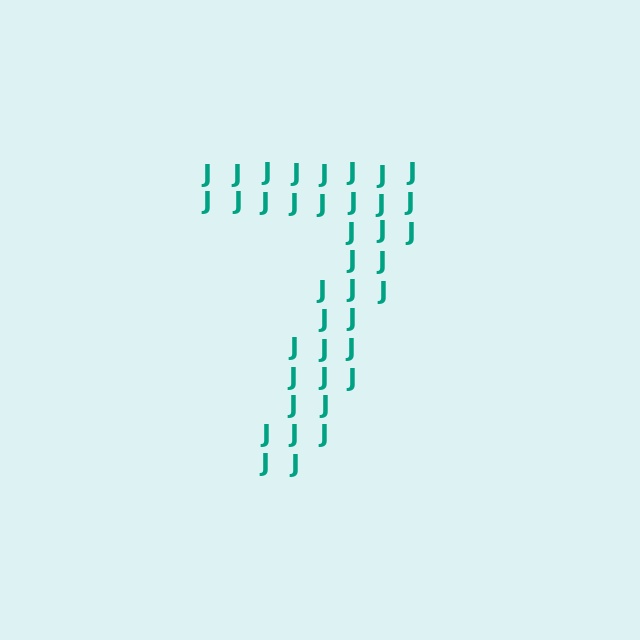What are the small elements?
The small elements are letter J's.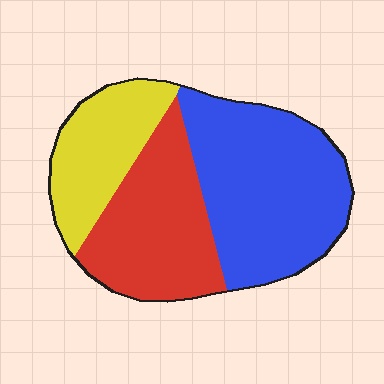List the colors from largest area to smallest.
From largest to smallest: blue, red, yellow.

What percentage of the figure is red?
Red takes up about one third (1/3) of the figure.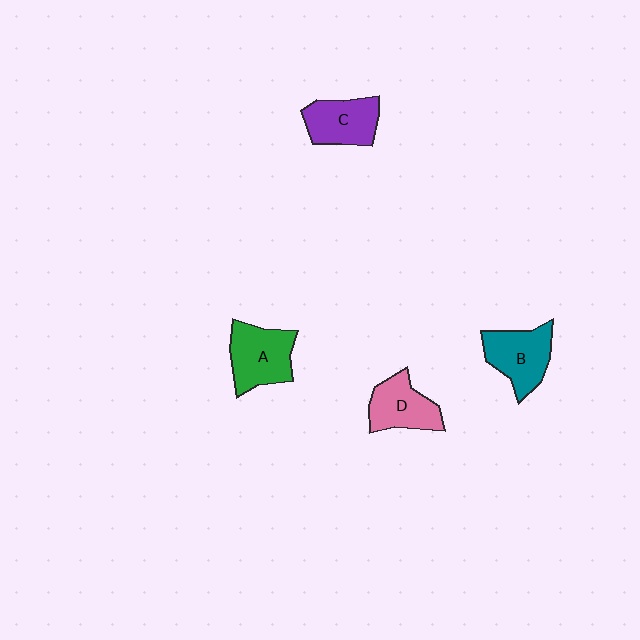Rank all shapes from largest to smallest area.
From largest to smallest: A (green), B (teal), C (purple), D (pink).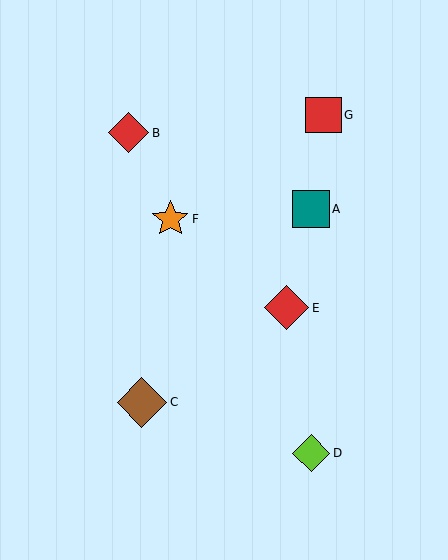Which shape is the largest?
The brown diamond (labeled C) is the largest.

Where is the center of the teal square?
The center of the teal square is at (311, 209).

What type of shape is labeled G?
Shape G is a red square.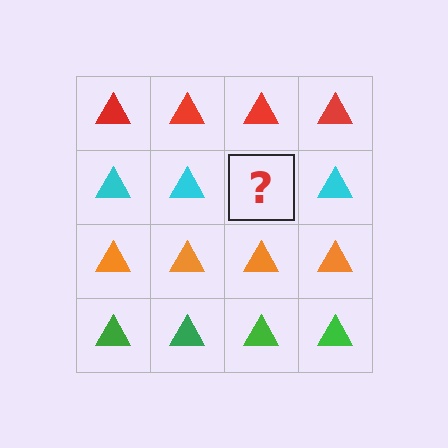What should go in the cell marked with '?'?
The missing cell should contain a cyan triangle.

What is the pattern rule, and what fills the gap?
The rule is that each row has a consistent color. The gap should be filled with a cyan triangle.